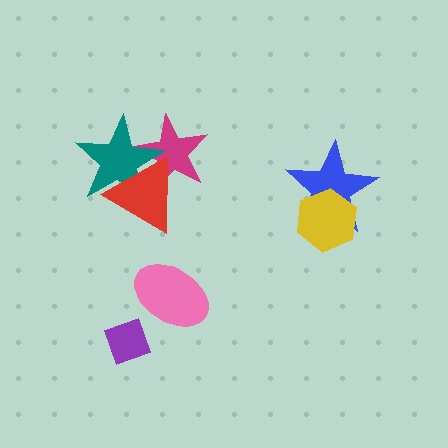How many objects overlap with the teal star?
2 objects overlap with the teal star.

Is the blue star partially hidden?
Yes, it is partially covered by another shape.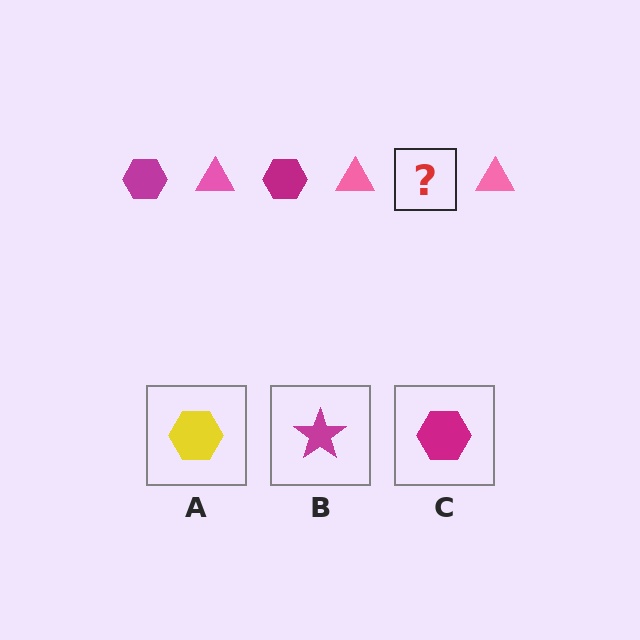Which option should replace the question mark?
Option C.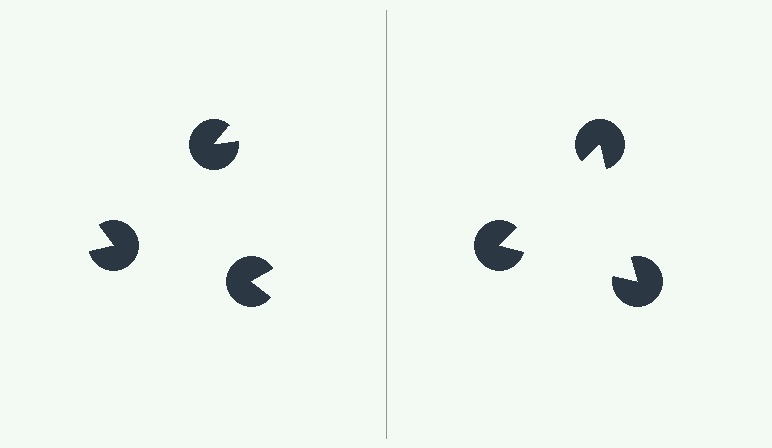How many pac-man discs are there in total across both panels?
6 — 3 on each side.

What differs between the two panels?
The pac-man discs are positioned identically on both sides; only the wedge orientations differ. On the right they align to a triangle; on the left they are misaligned.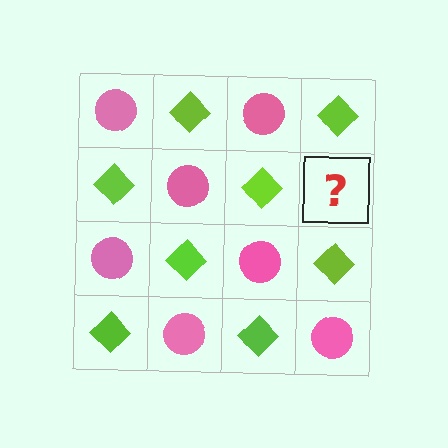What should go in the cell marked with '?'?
The missing cell should contain a pink circle.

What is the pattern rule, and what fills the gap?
The rule is that it alternates pink circle and lime diamond in a checkerboard pattern. The gap should be filled with a pink circle.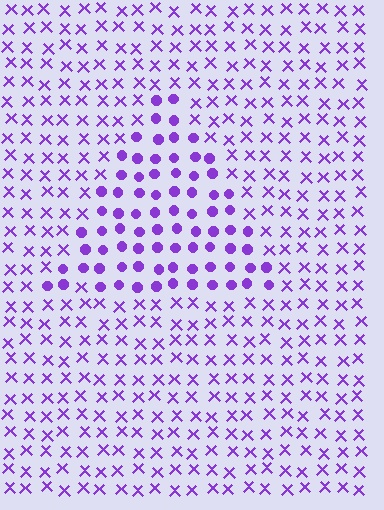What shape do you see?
I see a triangle.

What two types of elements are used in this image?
The image uses circles inside the triangle region and X marks outside it.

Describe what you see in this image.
The image is filled with small purple elements arranged in a uniform grid. A triangle-shaped region contains circles, while the surrounding area contains X marks. The boundary is defined purely by the change in element shape.